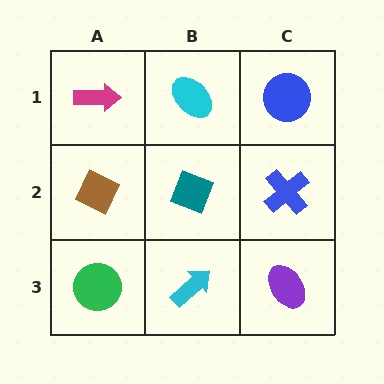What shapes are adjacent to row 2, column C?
A blue circle (row 1, column C), a purple ellipse (row 3, column C), a teal diamond (row 2, column B).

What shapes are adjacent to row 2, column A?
A magenta arrow (row 1, column A), a green circle (row 3, column A), a teal diamond (row 2, column B).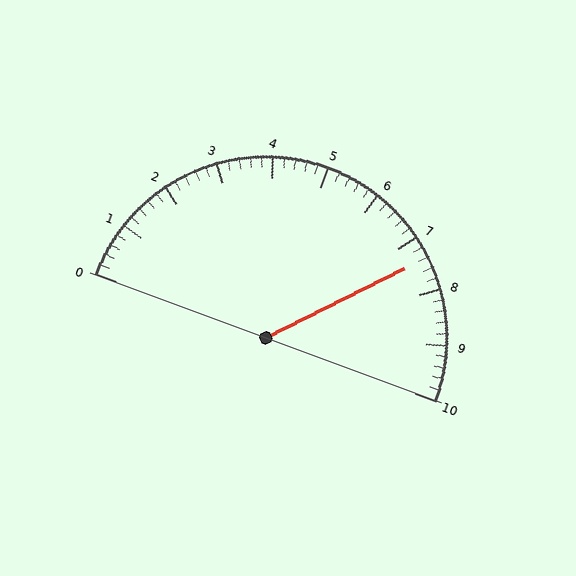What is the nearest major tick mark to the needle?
The nearest major tick mark is 7.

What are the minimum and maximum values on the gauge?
The gauge ranges from 0 to 10.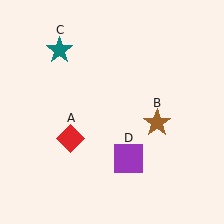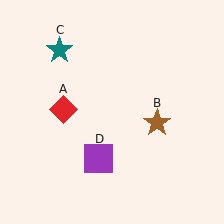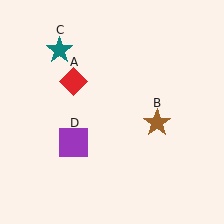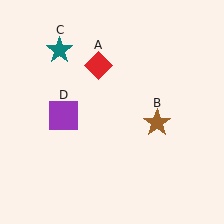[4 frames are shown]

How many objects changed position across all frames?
2 objects changed position: red diamond (object A), purple square (object D).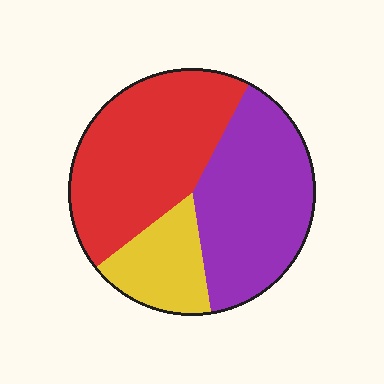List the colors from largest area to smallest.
From largest to smallest: red, purple, yellow.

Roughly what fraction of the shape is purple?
Purple covers about 40% of the shape.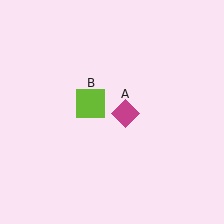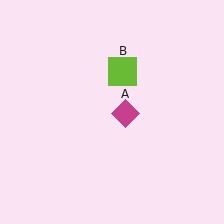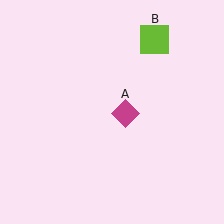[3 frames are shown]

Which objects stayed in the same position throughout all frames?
Magenta diamond (object A) remained stationary.